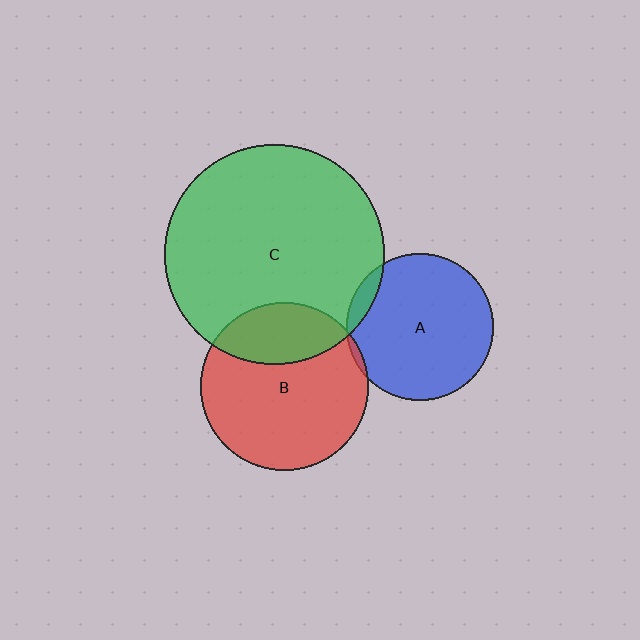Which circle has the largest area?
Circle C (green).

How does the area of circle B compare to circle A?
Approximately 1.3 times.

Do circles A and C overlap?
Yes.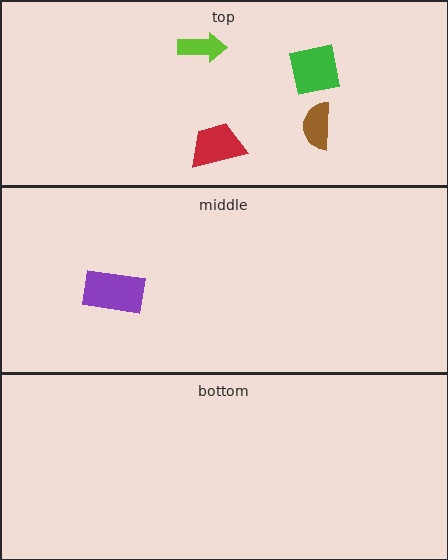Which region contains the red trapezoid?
The top region.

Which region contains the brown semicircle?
The top region.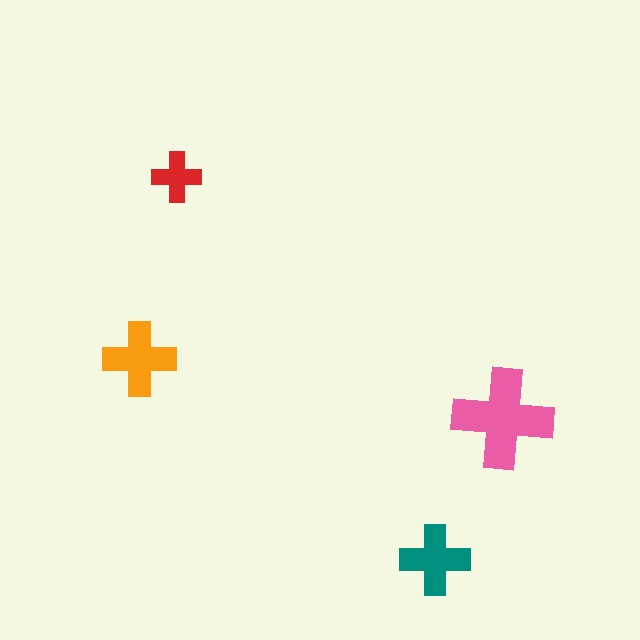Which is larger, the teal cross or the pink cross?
The pink one.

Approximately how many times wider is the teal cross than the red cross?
About 1.5 times wider.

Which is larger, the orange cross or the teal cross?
The orange one.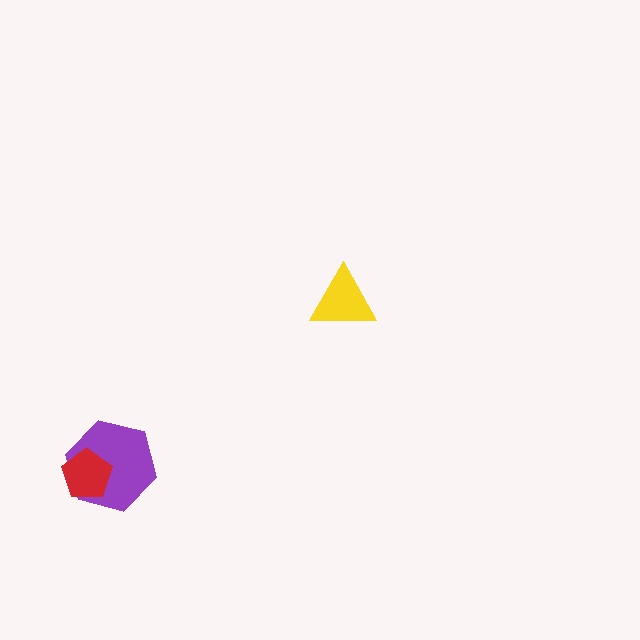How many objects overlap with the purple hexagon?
1 object overlaps with the purple hexagon.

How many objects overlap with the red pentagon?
1 object overlaps with the red pentagon.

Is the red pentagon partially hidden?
No, no other shape covers it.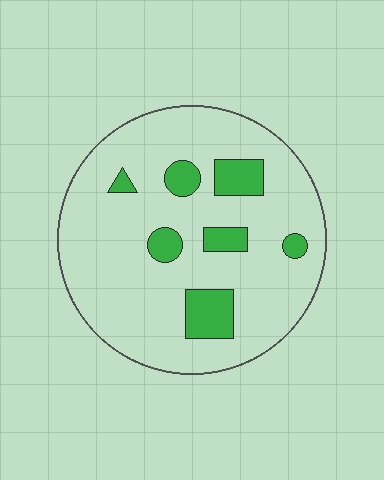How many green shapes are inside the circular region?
7.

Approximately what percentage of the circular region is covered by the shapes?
Approximately 15%.